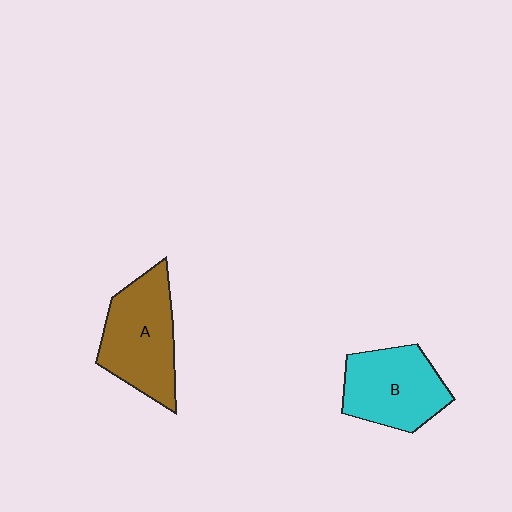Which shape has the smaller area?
Shape B (cyan).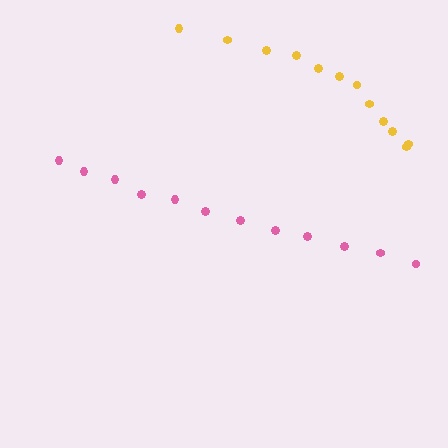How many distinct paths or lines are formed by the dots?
There are 2 distinct paths.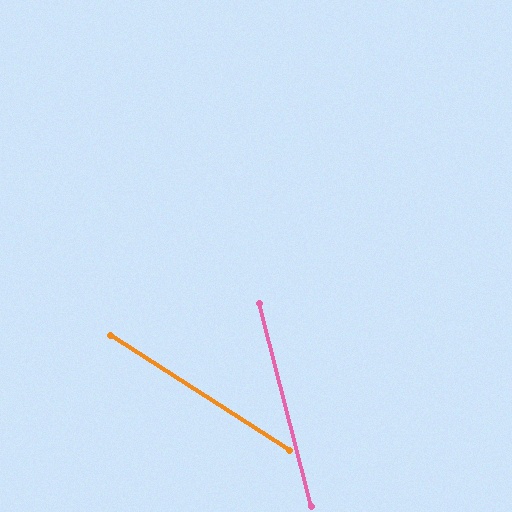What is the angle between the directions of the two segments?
Approximately 43 degrees.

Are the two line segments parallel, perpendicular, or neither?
Neither parallel nor perpendicular — they differ by about 43°.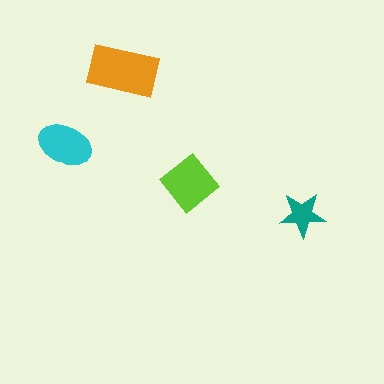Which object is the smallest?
The teal star.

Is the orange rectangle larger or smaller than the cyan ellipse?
Larger.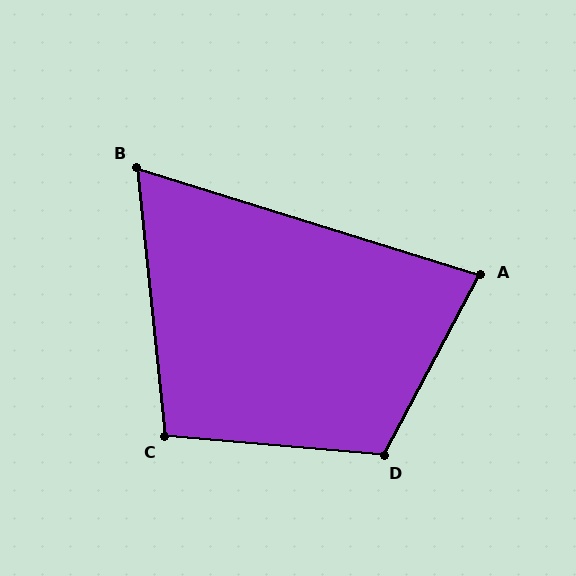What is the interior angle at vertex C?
Approximately 101 degrees (obtuse).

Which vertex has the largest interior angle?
D, at approximately 113 degrees.